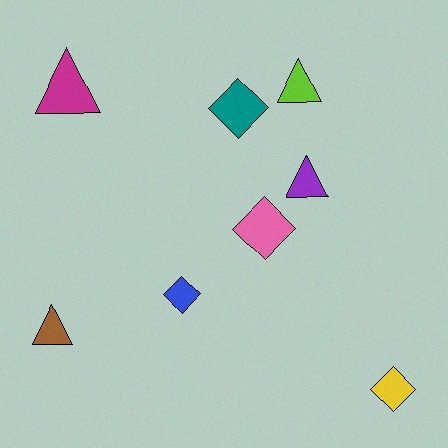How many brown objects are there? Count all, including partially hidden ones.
There is 1 brown object.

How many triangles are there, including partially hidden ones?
There are 4 triangles.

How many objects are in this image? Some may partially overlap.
There are 8 objects.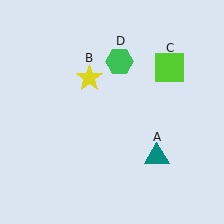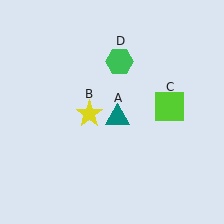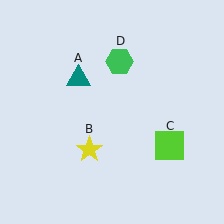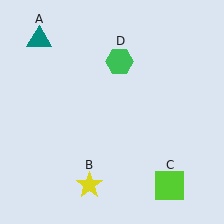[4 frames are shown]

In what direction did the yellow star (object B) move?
The yellow star (object B) moved down.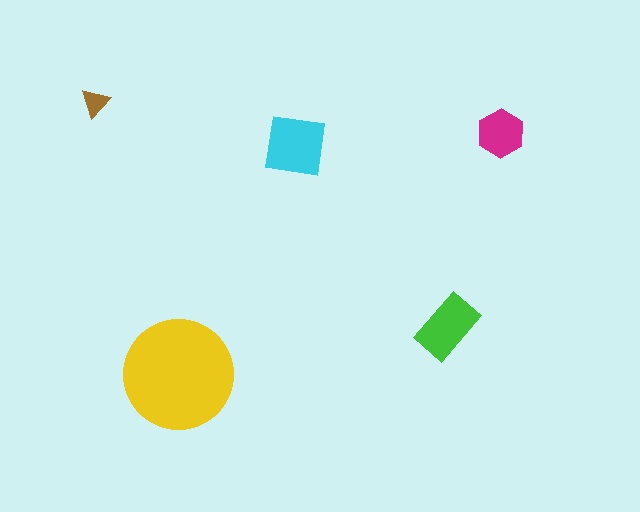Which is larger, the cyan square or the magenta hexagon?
The cyan square.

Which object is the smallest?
The brown triangle.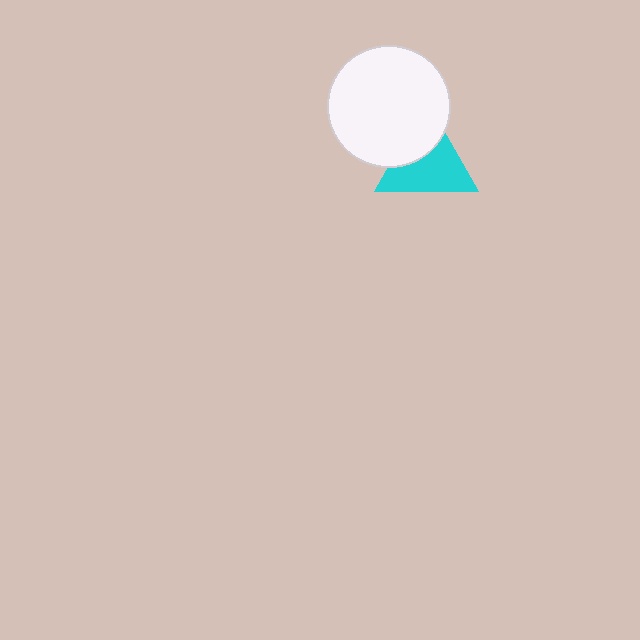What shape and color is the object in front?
The object in front is a white circle.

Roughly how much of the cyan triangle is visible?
About half of it is visible (roughly 64%).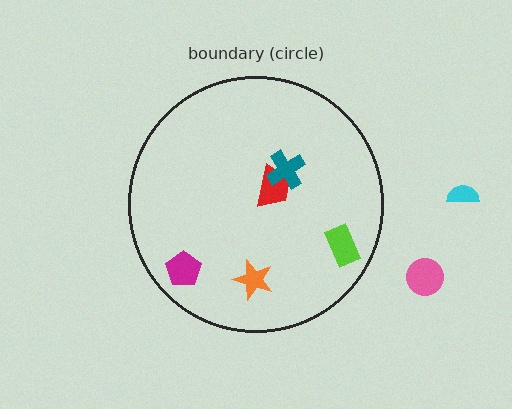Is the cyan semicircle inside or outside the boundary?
Outside.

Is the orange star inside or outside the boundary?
Inside.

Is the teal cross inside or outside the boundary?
Inside.